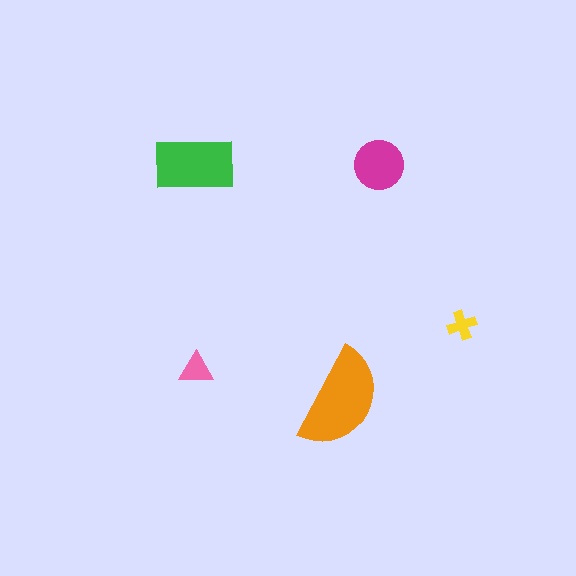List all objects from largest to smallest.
The orange semicircle, the green rectangle, the magenta circle, the pink triangle, the yellow cross.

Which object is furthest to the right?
The yellow cross is rightmost.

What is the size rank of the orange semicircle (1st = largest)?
1st.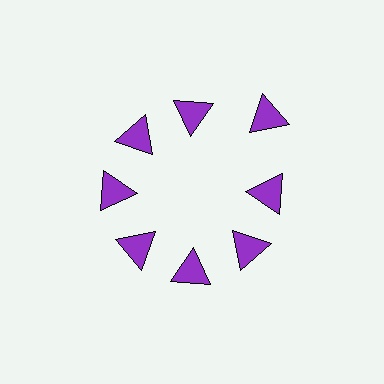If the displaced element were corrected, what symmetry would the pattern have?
It would have 8-fold rotational symmetry — the pattern would map onto itself every 45 degrees.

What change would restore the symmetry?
The symmetry would be restored by moving it inward, back onto the ring so that all 8 triangles sit at equal angles and equal distance from the center.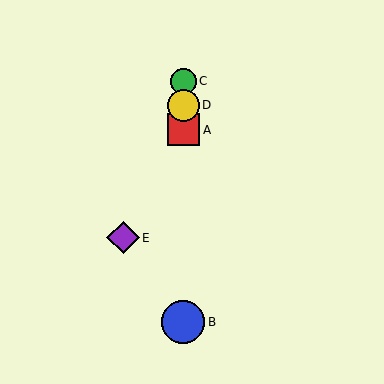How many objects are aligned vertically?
4 objects (A, B, C, D) are aligned vertically.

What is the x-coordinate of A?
Object A is at x≈183.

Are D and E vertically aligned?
No, D is at x≈183 and E is at x≈123.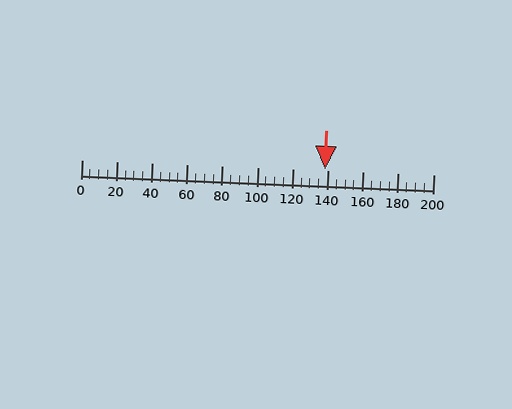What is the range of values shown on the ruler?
The ruler shows values from 0 to 200.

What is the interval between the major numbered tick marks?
The major tick marks are spaced 20 units apart.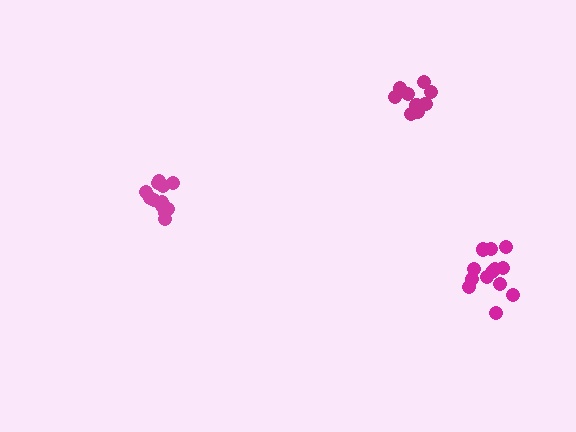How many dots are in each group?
Group 1: 14 dots, Group 2: 9 dots, Group 3: 12 dots (35 total).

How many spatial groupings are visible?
There are 3 spatial groupings.